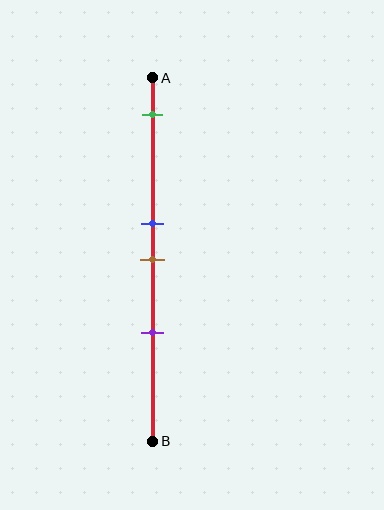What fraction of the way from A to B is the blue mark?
The blue mark is approximately 40% (0.4) of the way from A to B.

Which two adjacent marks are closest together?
The blue and brown marks are the closest adjacent pair.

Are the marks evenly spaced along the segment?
No, the marks are not evenly spaced.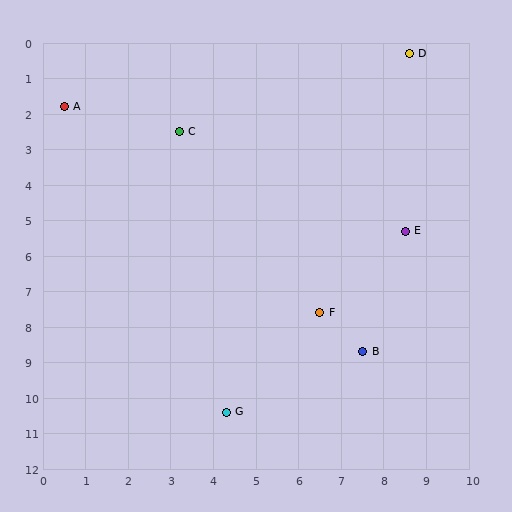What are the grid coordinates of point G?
Point G is at approximately (4.3, 10.4).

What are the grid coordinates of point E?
Point E is at approximately (8.5, 5.3).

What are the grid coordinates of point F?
Point F is at approximately (6.5, 7.6).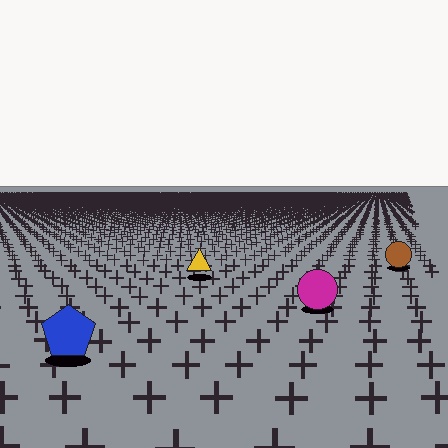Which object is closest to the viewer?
The blue pentagon is closest. The texture marks near it are larger and more spread out.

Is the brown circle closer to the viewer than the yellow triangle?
No. The yellow triangle is closer — you can tell from the texture gradient: the ground texture is coarser near it.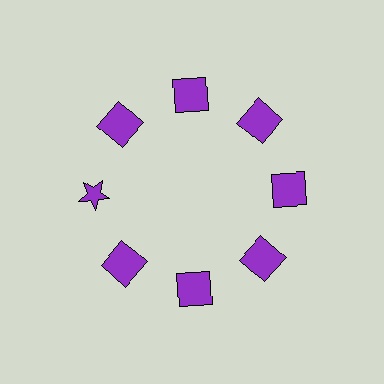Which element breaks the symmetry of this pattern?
The purple star at roughly the 9 o'clock position breaks the symmetry. All other shapes are purple squares.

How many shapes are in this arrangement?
There are 8 shapes arranged in a ring pattern.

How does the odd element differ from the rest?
It has a different shape: star instead of square.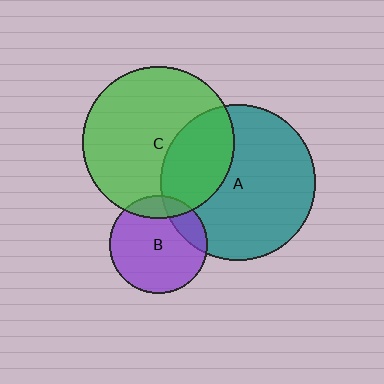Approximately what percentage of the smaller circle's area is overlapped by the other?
Approximately 30%.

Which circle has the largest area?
Circle A (teal).